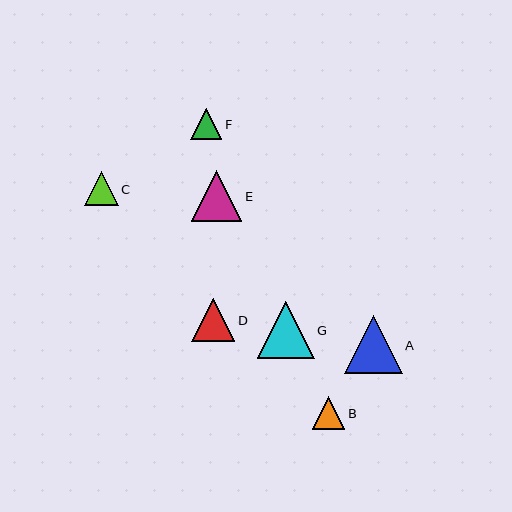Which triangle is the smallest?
Triangle F is the smallest with a size of approximately 31 pixels.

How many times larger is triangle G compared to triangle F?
Triangle G is approximately 1.8 times the size of triangle F.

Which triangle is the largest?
Triangle A is the largest with a size of approximately 58 pixels.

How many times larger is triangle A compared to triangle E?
Triangle A is approximately 1.2 times the size of triangle E.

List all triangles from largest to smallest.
From largest to smallest: A, G, E, D, C, B, F.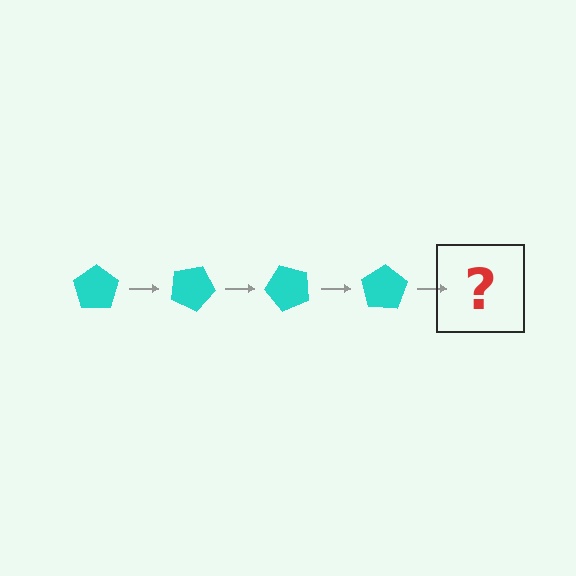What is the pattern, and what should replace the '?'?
The pattern is that the pentagon rotates 25 degrees each step. The '?' should be a cyan pentagon rotated 100 degrees.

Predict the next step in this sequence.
The next step is a cyan pentagon rotated 100 degrees.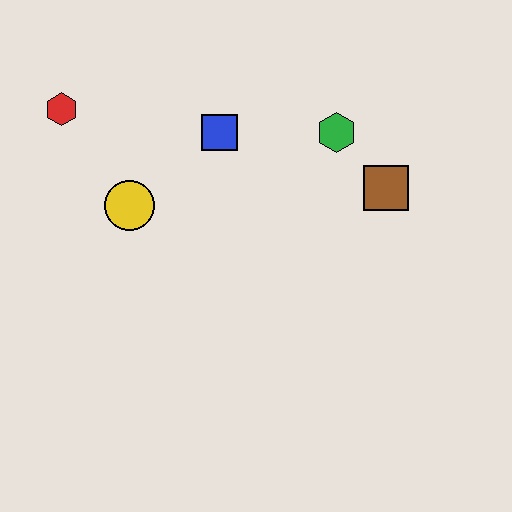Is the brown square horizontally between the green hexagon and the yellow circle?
No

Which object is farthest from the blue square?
The brown square is farthest from the blue square.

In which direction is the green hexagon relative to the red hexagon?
The green hexagon is to the right of the red hexagon.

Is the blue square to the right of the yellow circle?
Yes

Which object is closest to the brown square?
The green hexagon is closest to the brown square.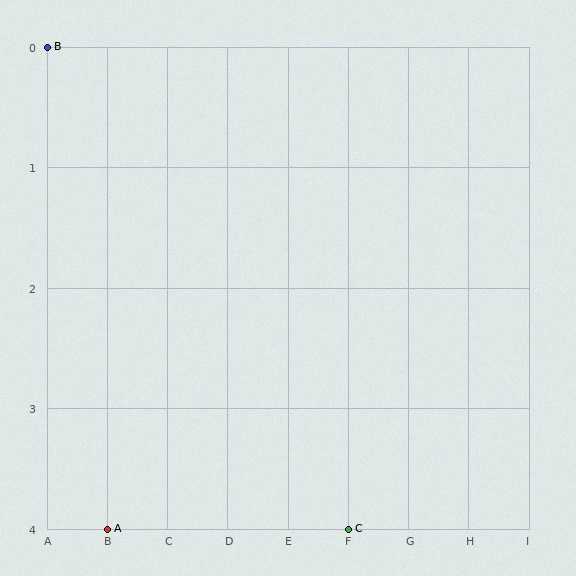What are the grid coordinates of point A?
Point A is at grid coordinates (B, 4).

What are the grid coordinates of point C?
Point C is at grid coordinates (F, 4).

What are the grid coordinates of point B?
Point B is at grid coordinates (A, 0).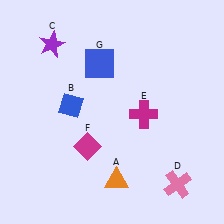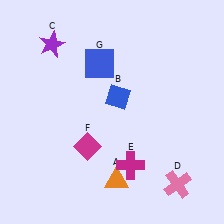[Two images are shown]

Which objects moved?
The objects that moved are: the blue diamond (B), the magenta cross (E).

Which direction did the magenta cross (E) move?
The magenta cross (E) moved down.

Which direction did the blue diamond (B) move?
The blue diamond (B) moved right.